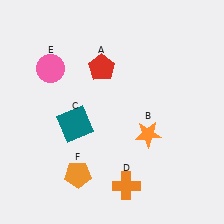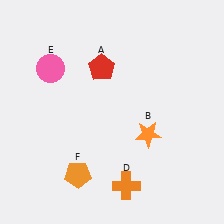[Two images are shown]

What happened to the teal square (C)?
The teal square (C) was removed in Image 2. It was in the bottom-left area of Image 1.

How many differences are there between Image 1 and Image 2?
There is 1 difference between the two images.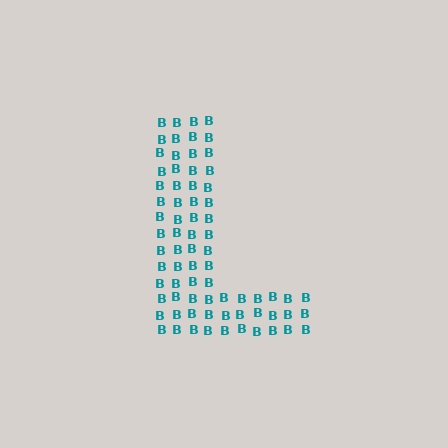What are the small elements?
The small elements are letter B's.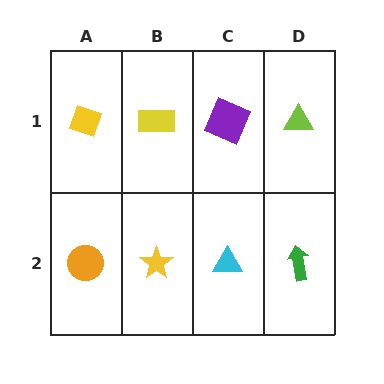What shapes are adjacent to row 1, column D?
A green arrow (row 2, column D), a purple square (row 1, column C).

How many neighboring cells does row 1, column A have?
2.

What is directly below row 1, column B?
A yellow star.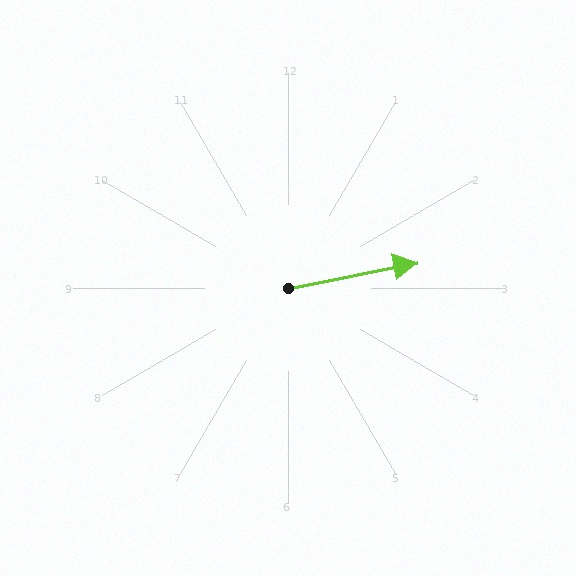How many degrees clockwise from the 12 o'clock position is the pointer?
Approximately 79 degrees.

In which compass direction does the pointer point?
East.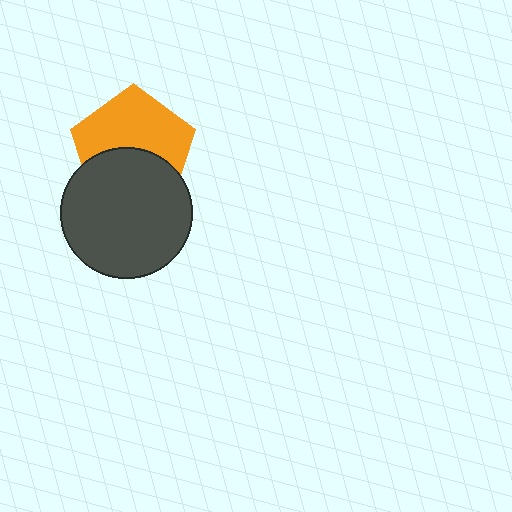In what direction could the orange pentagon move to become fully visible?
The orange pentagon could move up. That would shift it out from behind the dark gray circle entirely.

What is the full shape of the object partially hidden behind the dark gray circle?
The partially hidden object is an orange pentagon.